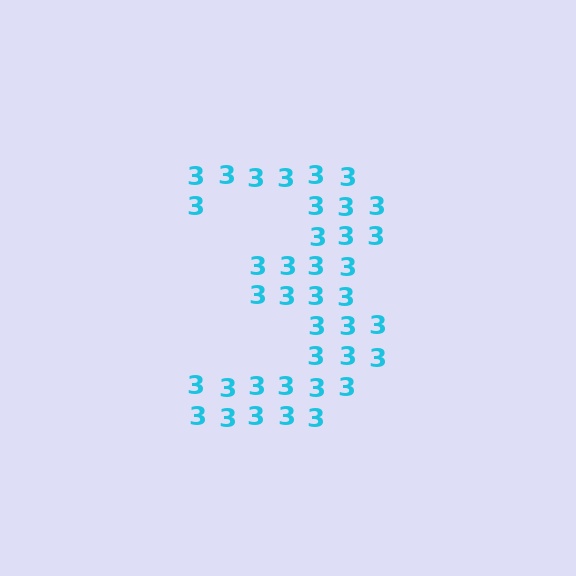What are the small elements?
The small elements are digit 3's.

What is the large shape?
The large shape is the digit 3.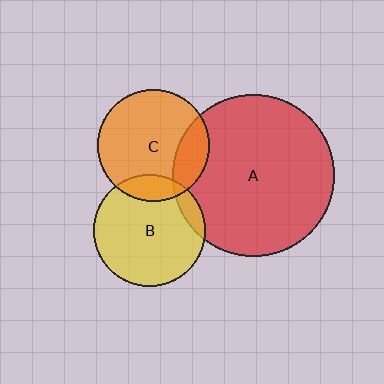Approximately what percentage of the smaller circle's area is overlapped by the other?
Approximately 20%.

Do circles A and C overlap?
Yes.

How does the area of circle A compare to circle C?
Approximately 2.1 times.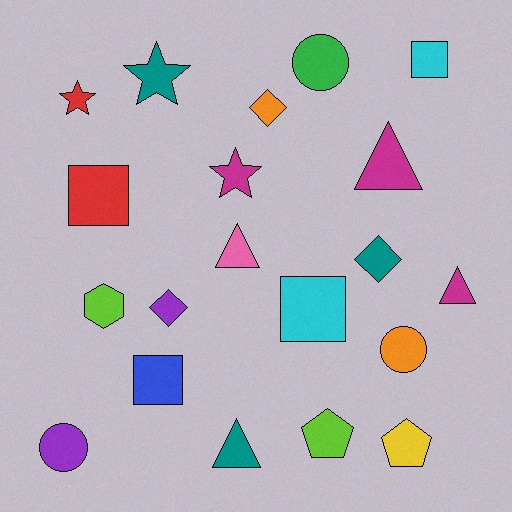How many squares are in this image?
There are 4 squares.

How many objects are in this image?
There are 20 objects.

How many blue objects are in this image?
There is 1 blue object.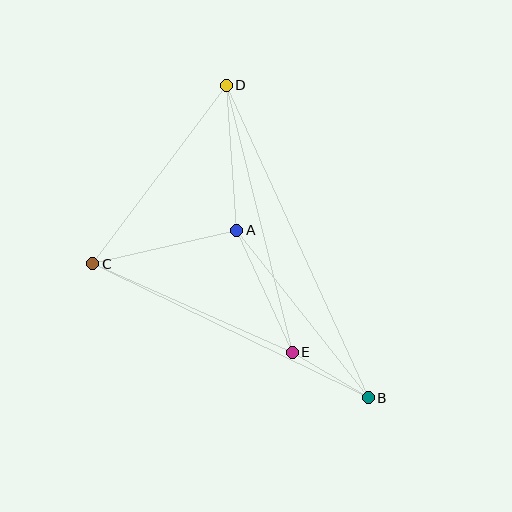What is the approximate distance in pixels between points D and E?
The distance between D and E is approximately 275 pixels.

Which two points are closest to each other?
Points B and E are closest to each other.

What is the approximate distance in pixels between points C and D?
The distance between C and D is approximately 223 pixels.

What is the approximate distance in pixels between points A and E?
The distance between A and E is approximately 134 pixels.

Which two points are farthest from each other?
Points B and D are farthest from each other.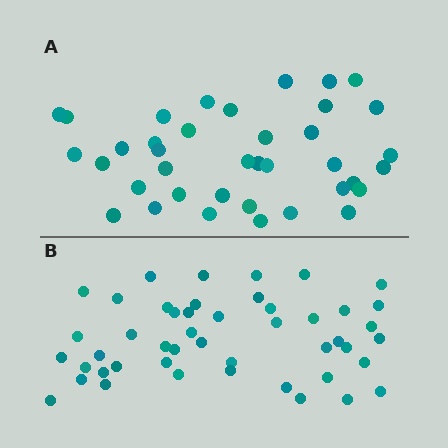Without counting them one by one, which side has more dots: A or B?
Region B (the bottom region) has more dots.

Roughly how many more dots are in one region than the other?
Region B has roughly 8 or so more dots than region A.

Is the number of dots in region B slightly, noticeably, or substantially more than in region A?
Region B has only slightly more — the two regions are fairly close. The ratio is roughly 1.2 to 1.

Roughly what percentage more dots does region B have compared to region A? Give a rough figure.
About 25% more.